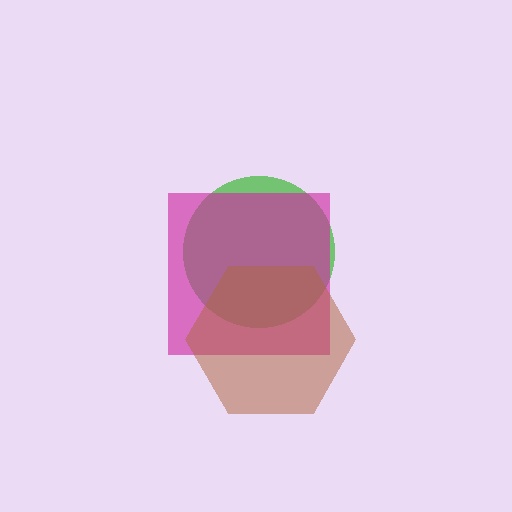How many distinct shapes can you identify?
There are 3 distinct shapes: a green circle, a magenta square, a brown hexagon.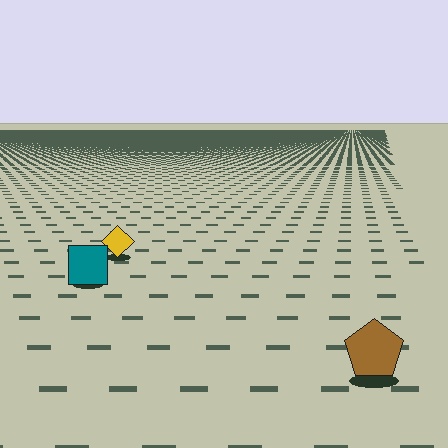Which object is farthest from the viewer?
The yellow diamond is farthest from the viewer. It appears smaller and the ground texture around it is denser.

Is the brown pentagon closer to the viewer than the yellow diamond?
Yes. The brown pentagon is closer — you can tell from the texture gradient: the ground texture is coarser near it.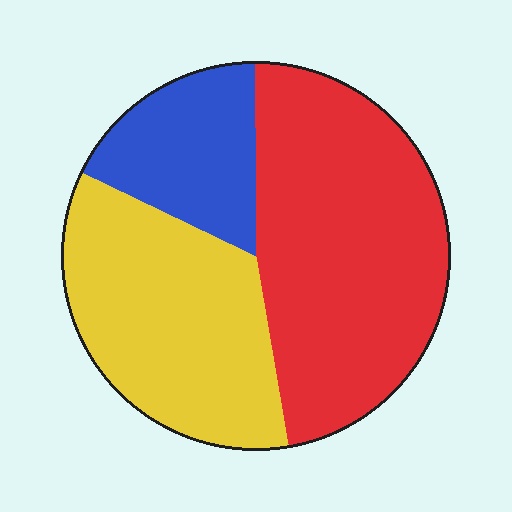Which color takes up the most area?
Red, at roughly 45%.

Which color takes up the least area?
Blue, at roughly 20%.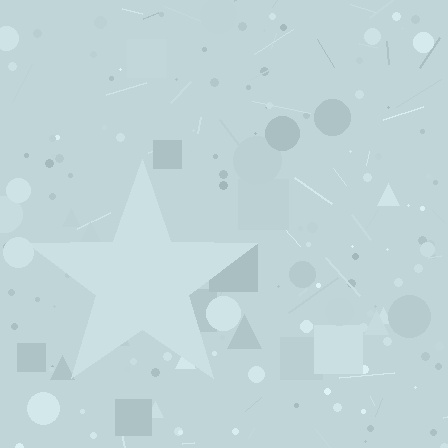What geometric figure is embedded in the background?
A star is embedded in the background.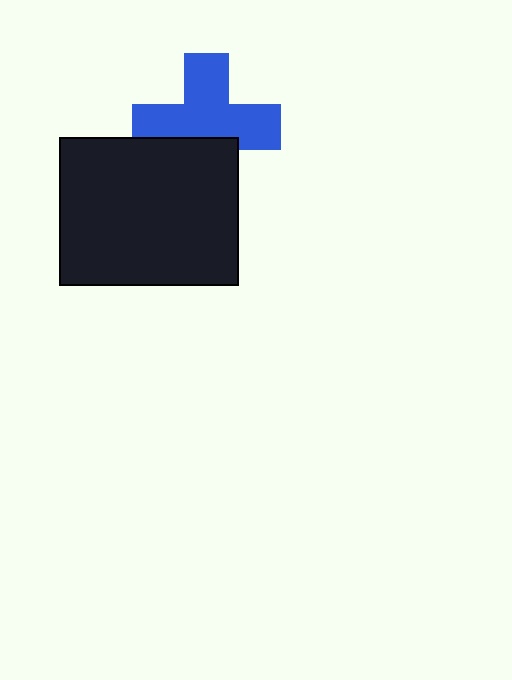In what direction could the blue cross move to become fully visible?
The blue cross could move up. That would shift it out from behind the black rectangle entirely.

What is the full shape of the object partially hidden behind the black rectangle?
The partially hidden object is a blue cross.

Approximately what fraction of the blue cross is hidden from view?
Roughly 32% of the blue cross is hidden behind the black rectangle.